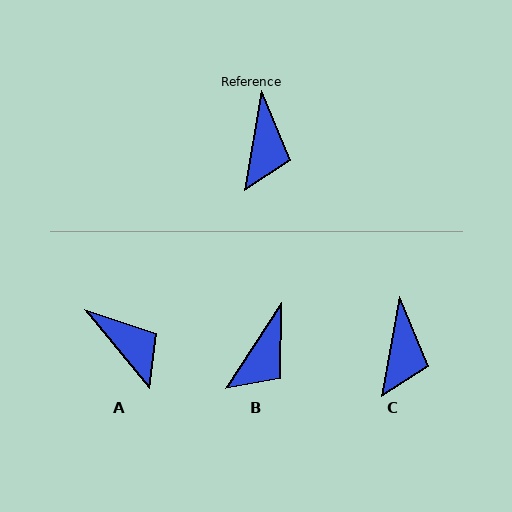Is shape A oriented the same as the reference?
No, it is off by about 49 degrees.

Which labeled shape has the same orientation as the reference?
C.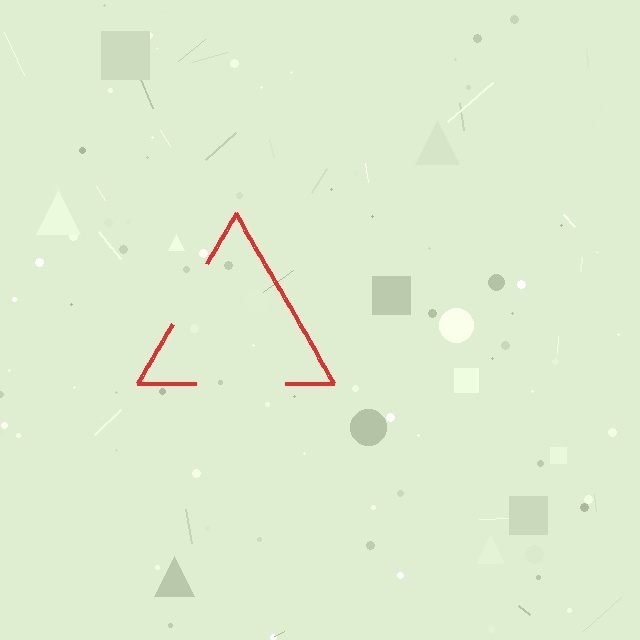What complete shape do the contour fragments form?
The contour fragments form a triangle.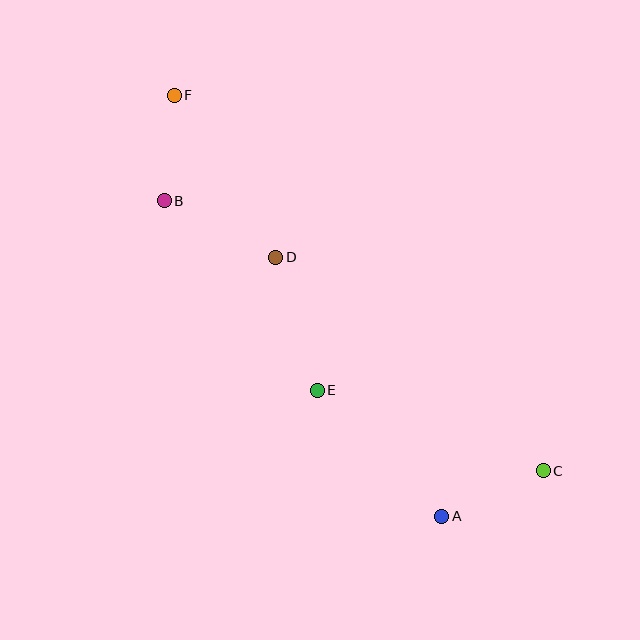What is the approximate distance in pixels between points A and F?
The distance between A and F is approximately 499 pixels.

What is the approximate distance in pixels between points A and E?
The distance between A and E is approximately 177 pixels.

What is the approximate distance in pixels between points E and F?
The distance between E and F is approximately 328 pixels.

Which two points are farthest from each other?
Points C and F are farthest from each other.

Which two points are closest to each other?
Points B and F are closest to each other.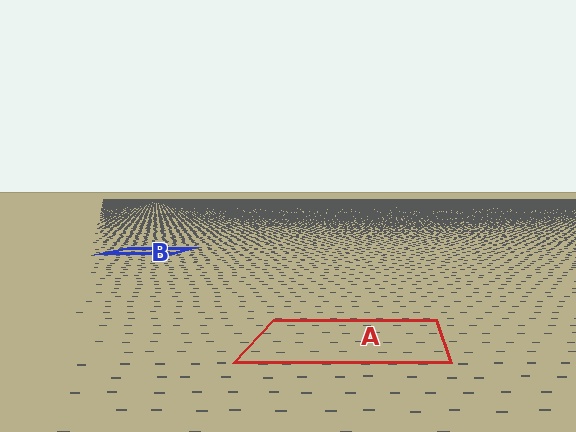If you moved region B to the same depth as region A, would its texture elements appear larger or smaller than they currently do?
They would appear larger. At a closer depth, the same texture elements are projected at a bigger on-screen size.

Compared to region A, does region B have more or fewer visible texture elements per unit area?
Region B has more texture elements per unit area — they are packed more densely because it is farther away.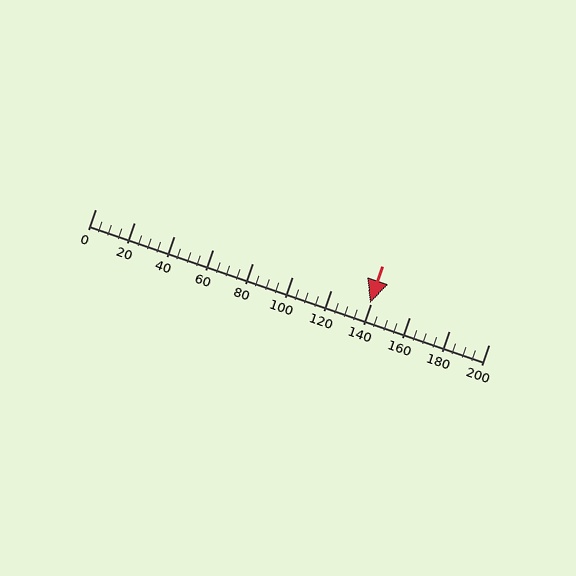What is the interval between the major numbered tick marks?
The major tick marks are spaced 20 units apart.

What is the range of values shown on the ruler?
The ruler shows values from 0 to 200.